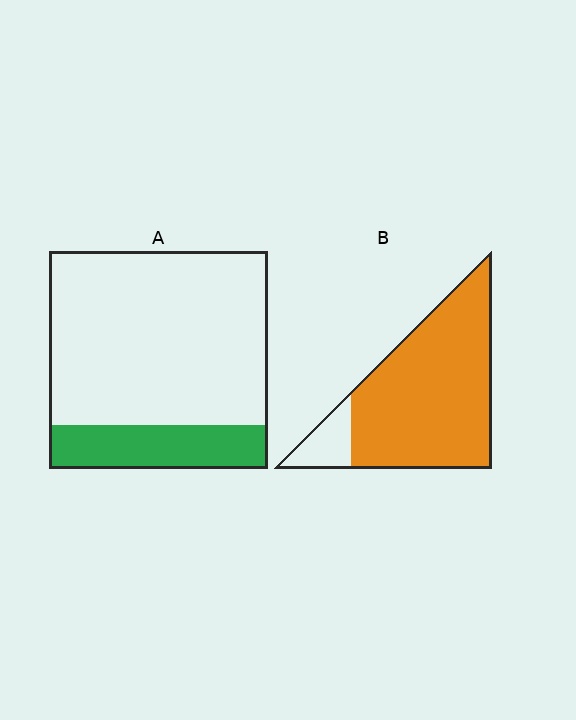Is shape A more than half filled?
No.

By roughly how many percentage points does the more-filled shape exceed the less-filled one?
By roughly 65 percentage points (B over A).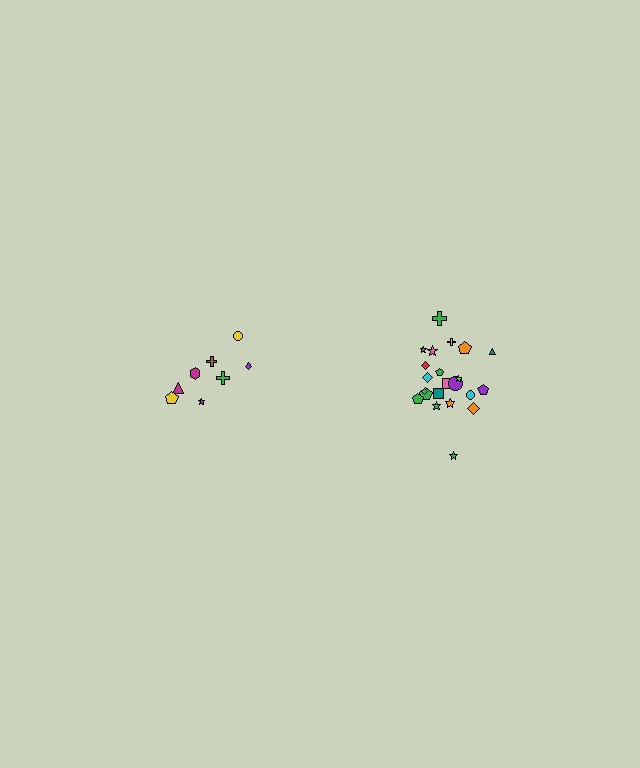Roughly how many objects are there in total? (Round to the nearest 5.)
Roughly 30 objects in total.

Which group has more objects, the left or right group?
The right group.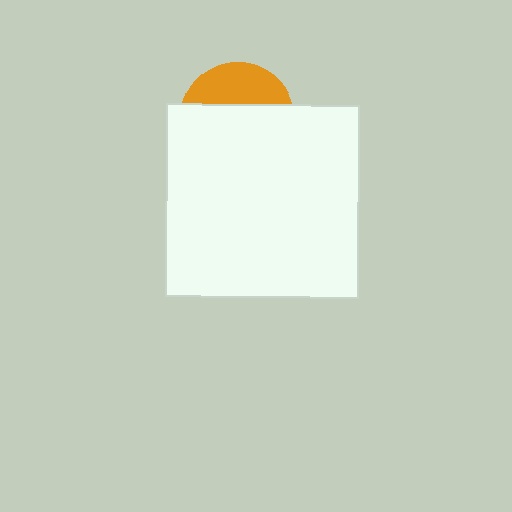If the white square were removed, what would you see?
You would see the complete orange circle.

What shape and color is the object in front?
The object in front is a white square.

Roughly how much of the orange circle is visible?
A small part of it is visible (roughly 33%).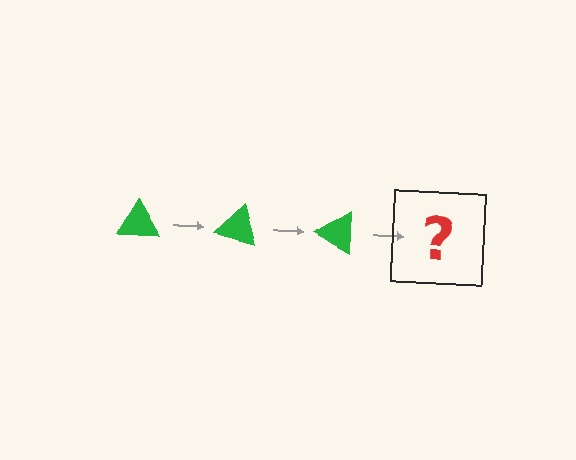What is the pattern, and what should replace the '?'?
The pattern is that the triangle rotates 15 degrees each step. The '?' should be a green triangle rotated 45 degrees.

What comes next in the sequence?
The next element should be a green triangle rotated 45 degrees.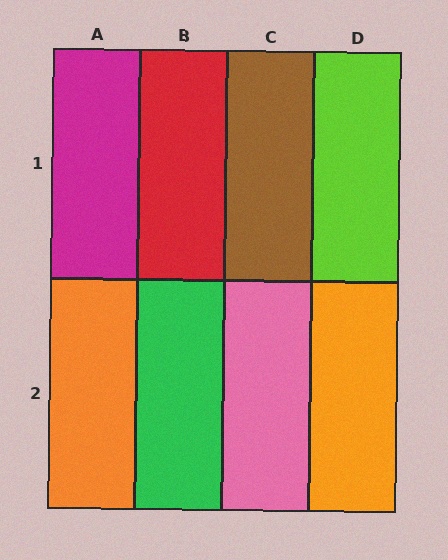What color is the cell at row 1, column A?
Magenta.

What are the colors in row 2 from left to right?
Orange, green, pink, orange.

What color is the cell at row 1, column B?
Red.